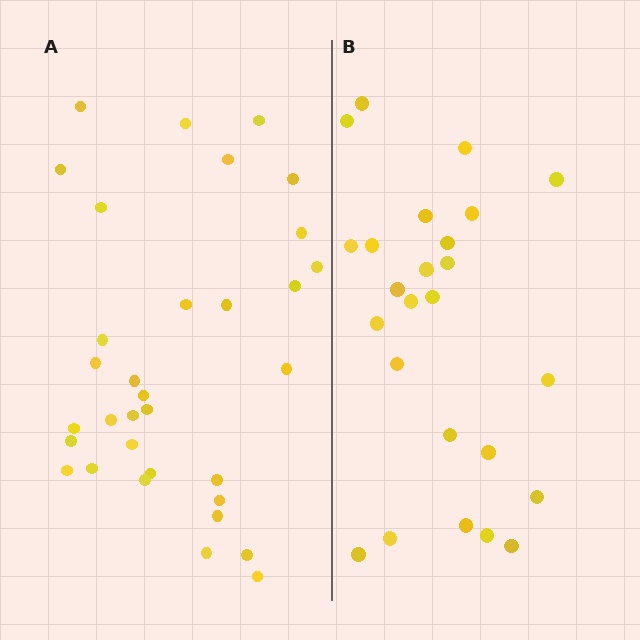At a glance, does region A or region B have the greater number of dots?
Region A (the left region) has more dots.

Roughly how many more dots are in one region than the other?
Region A has roughly 8 or so more dots than region B.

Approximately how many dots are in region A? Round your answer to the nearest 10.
About 30 dots. (The exact count is 33, which rounds to 30.)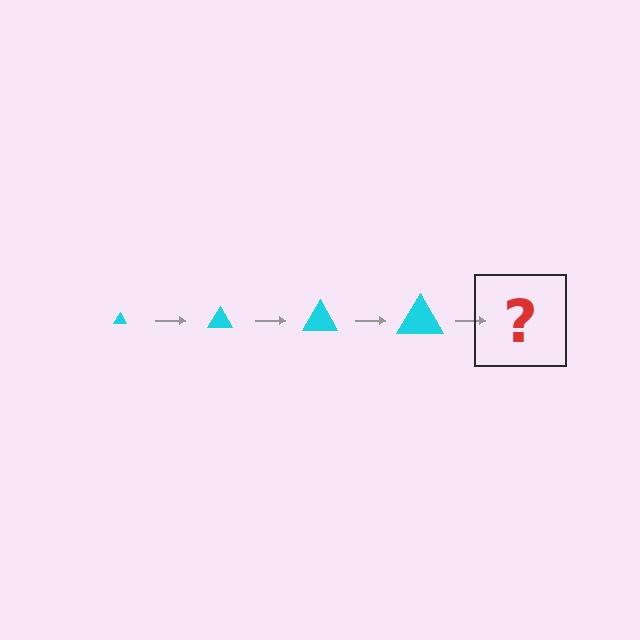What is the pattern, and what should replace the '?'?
The pattern is that the triangle gets progressively larger each step. The '?' should be a cyan triangle, larger than the previous one.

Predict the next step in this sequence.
The next step is a cyan triangle, larger than the previous one.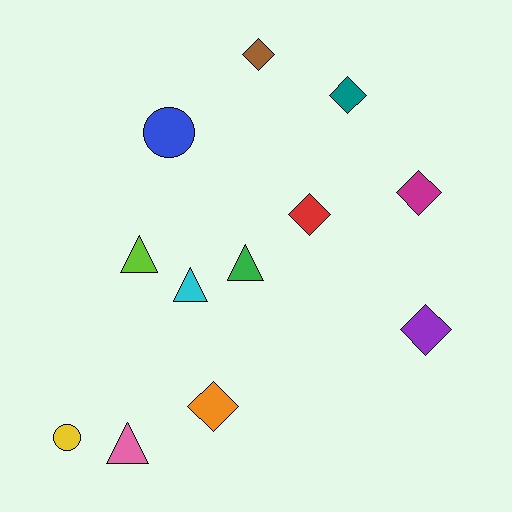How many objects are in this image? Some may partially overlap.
There are 12 objects.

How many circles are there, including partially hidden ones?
There are 2 circles.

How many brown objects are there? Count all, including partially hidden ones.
There is 1 brown object.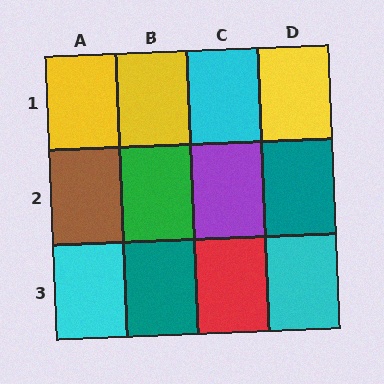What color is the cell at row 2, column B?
Green.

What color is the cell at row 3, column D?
Cyan.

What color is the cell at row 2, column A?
Brown.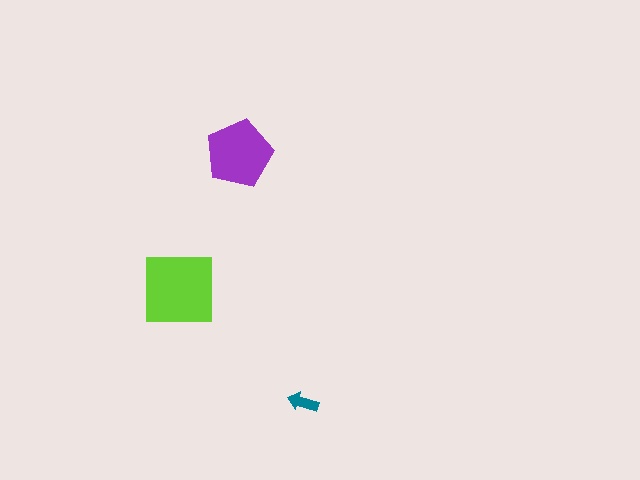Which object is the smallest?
The teal arrow.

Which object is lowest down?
The teal arrow is bottommost.